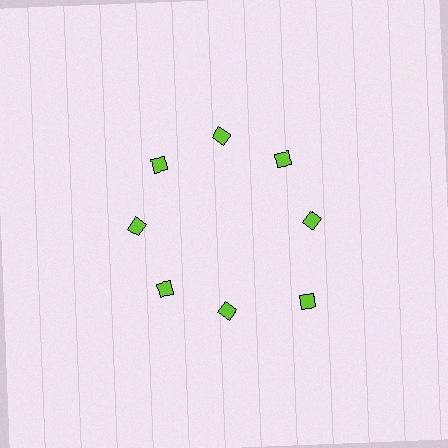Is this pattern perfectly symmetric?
No. The 8 lime diamonds are arranged in a ring, but one element near the 4 o'clock position is pushed outward from the center, breaking the 8-fold rotational symmetry.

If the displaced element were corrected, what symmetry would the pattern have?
It would have 8-fold rotational symmetry — the pattern would map onto itself every 45 degrees.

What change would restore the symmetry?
The symmetry would be restored by moving it inward, back onto the ring so that all 8 diamonds sit at equal angles and equal distance from the center.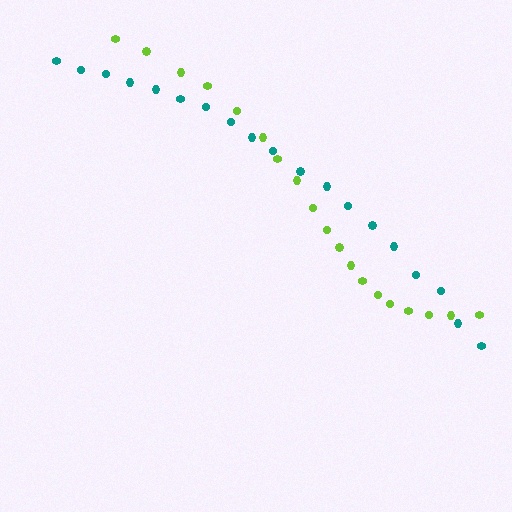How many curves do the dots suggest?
There are 2 distinct paths.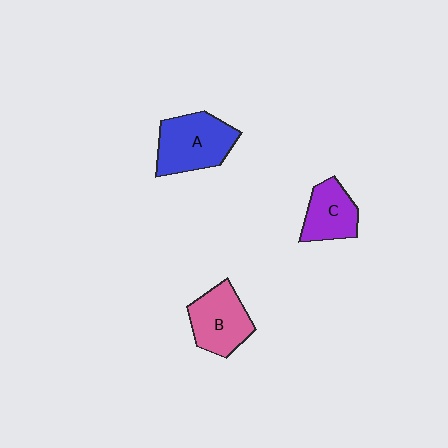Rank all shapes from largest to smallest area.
From largest to smallest: A (blue), B (pink), C (purple).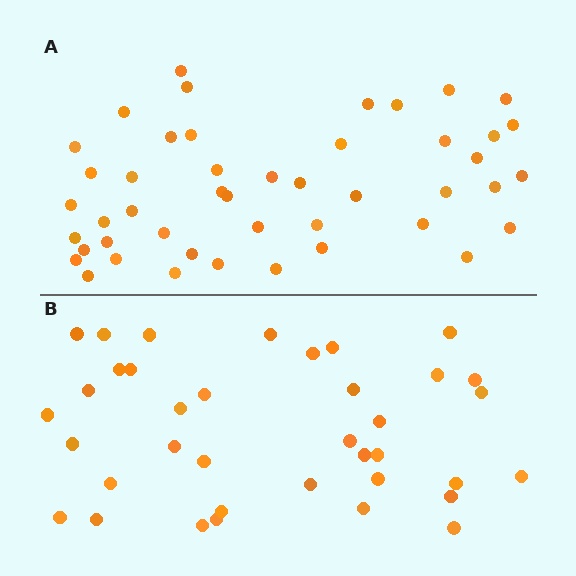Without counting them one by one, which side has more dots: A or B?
Region A (the top region) has more dots.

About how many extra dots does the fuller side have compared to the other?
Region A has roughly 8 or so more dots than region B.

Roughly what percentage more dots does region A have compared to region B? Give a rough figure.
About 25% more.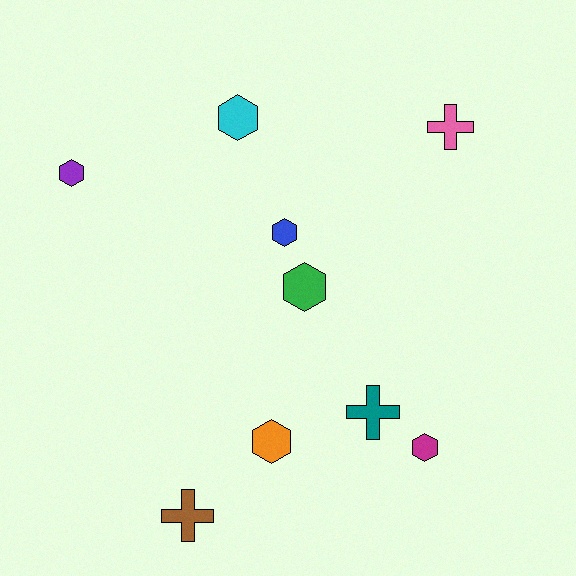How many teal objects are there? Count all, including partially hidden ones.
There is 1 teal object.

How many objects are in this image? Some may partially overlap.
There are 9 objects.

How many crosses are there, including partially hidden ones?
There are 3 crosses.